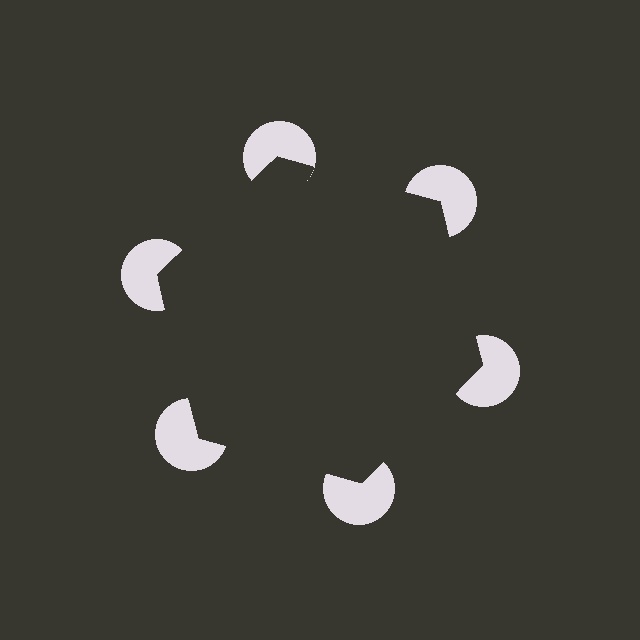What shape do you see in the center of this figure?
An illusory hexagon — its edges are inferred from the aligned wedge cuts in the pac-man discs, not physically drawn.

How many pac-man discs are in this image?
There are 6 — one at each vertex of the illusory hexagon.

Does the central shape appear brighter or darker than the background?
It typically appears slightly darker than the background, even though no actual brightness change is drawn.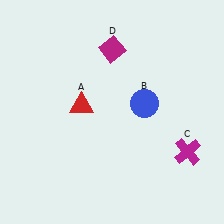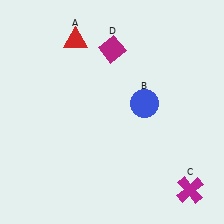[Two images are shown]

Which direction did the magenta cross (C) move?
The magenta cross (C) moved down.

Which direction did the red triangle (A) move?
The red triangle (A) moved up.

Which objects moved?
The objects that moved are: the red triangle (A), the magenta cross (C).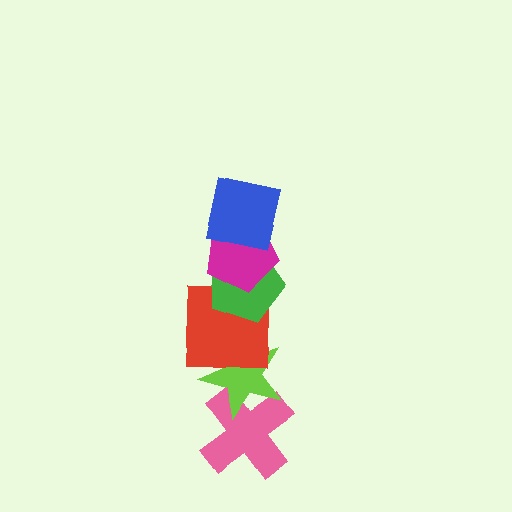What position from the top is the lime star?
The lime star is 5th from the top.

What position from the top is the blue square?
The blue square is 1st from the top.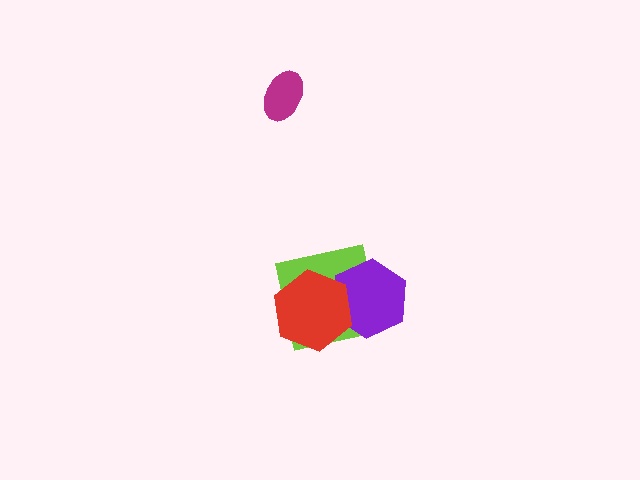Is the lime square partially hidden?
Yes, it is partially covered by another shape.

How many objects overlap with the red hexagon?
2 objects overlap with the red hexagon.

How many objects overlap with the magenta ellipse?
0 objects overlap with the magenta ellipse.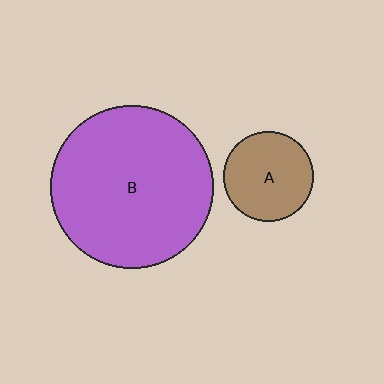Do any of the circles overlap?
No, none of the circles overlap.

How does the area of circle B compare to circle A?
Approximately 3.3 times.